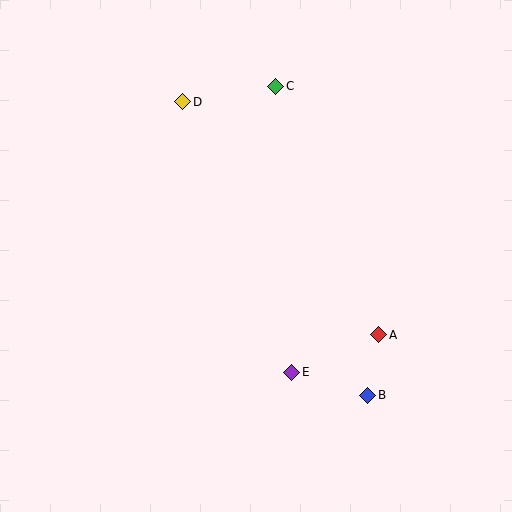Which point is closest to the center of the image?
Point E at (292, 372) is closest to the center.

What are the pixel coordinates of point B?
Point B is at (368, 395).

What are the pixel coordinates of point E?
Point E is at (292, 372).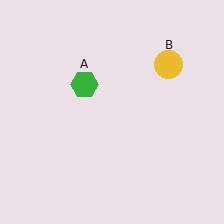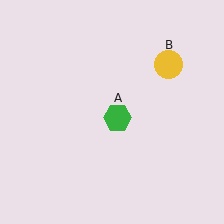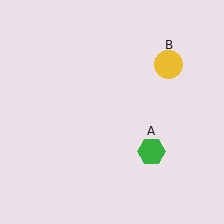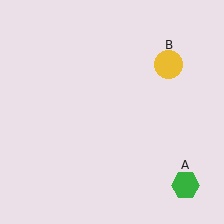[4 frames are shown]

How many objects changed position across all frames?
1 object changed position: green hexagon (object A).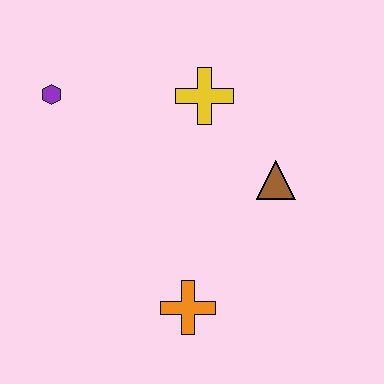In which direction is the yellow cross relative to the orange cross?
The yellow cross is above the orange cross.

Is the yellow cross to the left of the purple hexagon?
No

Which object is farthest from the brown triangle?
The purple hexagon is farthest from the brown triangle.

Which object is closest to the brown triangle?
The yellow cross is closest to the brown triangle.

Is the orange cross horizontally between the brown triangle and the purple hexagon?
Yes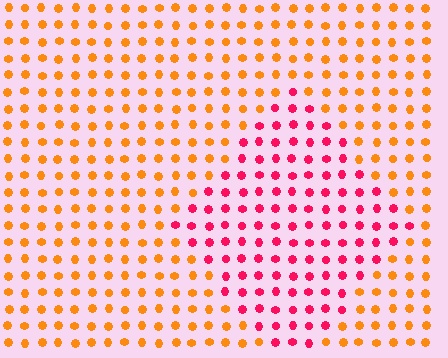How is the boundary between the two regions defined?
The boundary is defined purely by a slight shift in hue (about 52 degrees). Spacing, size, and orientation are identical on both sides.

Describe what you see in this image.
The image is filled with small orange elements in a uniform arrangement. A diamond-shaped region is visible where the elements are tinted to a slightly different hue, forming a subtle color boundary.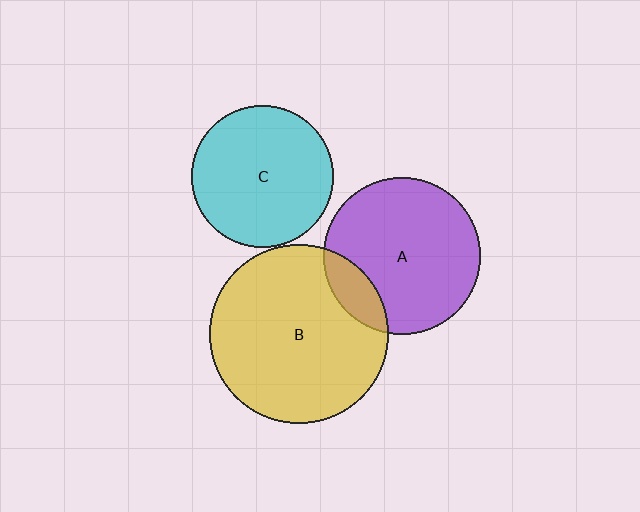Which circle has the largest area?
Circle B (yellow).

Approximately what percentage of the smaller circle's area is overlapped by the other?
Approximately 15%.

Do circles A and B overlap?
Yes.